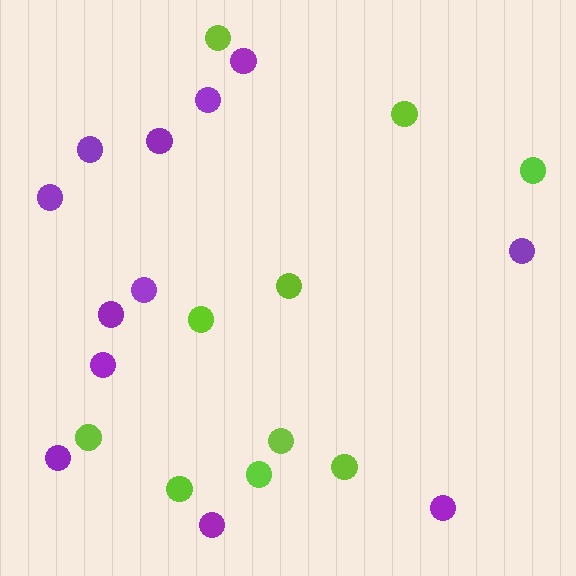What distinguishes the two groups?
There are 2 groups: one group of lime circles (10) and one group of purple circles (12).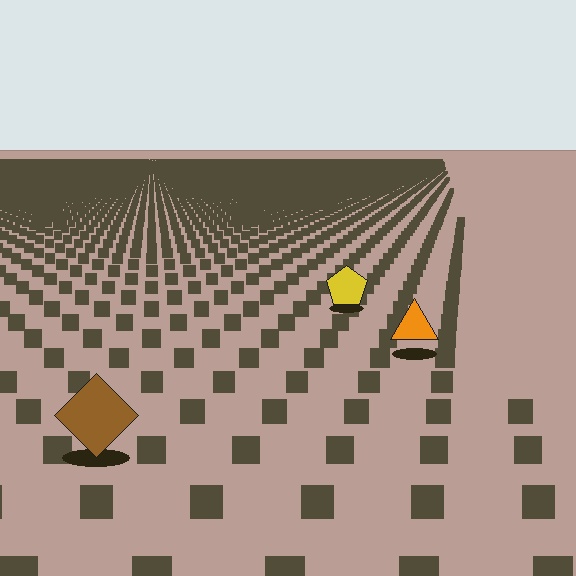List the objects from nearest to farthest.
From nearest to farthest: the brown diamond, the orange triangle, the yellow pentagon.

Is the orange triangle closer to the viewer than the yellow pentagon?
Yes. The orange triangle is closer — you can tell from the texture gradient: the ground texture is coarser near it.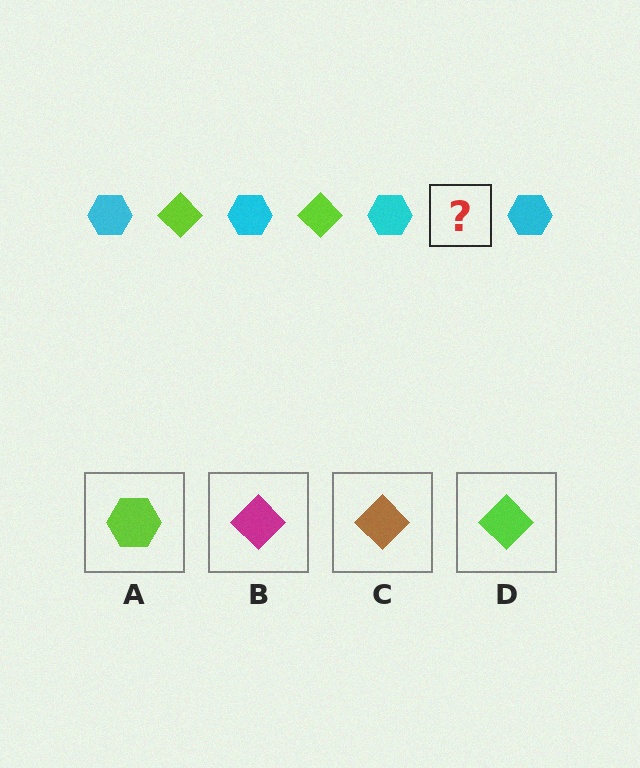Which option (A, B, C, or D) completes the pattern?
D.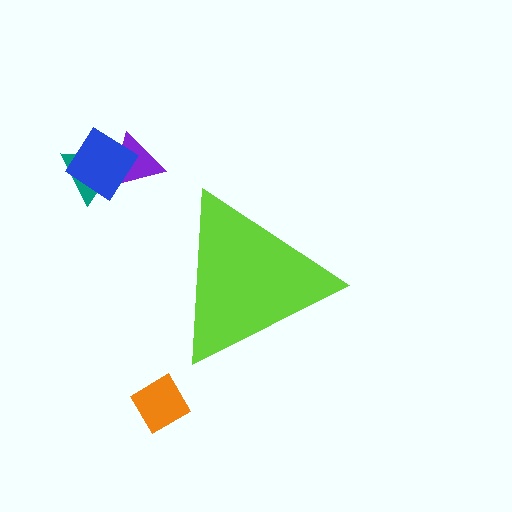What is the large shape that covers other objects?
A lime triangle.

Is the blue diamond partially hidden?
No, the blue diamond is fully visible.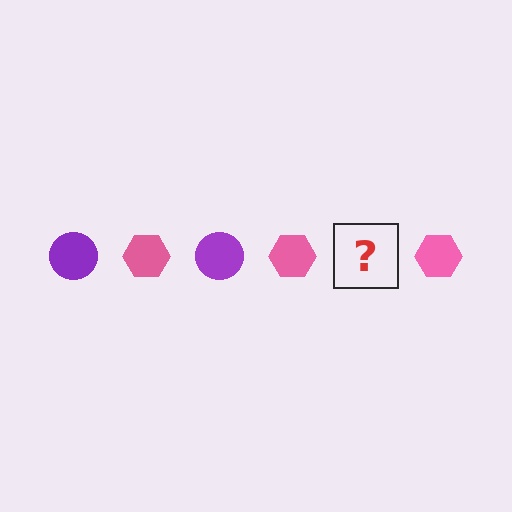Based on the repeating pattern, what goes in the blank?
The blank should be a purple circle.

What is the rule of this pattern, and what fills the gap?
The rule is that the pattern alternates between purple circle and pink hexagon. The gap should be filled with a purple circle.